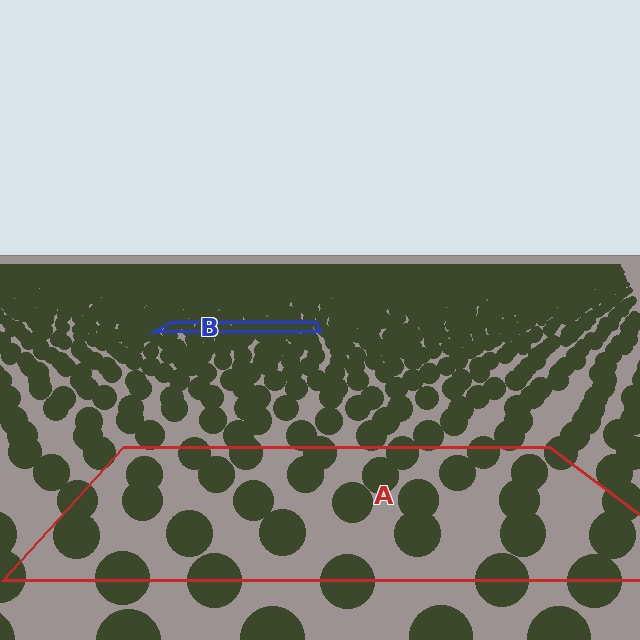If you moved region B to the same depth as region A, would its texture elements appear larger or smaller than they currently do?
They would appear larger. At a closer depth, the same texture elements are projected at a bigger on-screen size.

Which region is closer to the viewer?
Region A is closer. The texture elements there are larger and more spread out.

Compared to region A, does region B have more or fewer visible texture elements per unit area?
Region B has more texture elements per unit area — they are packed more densely because it is farther away.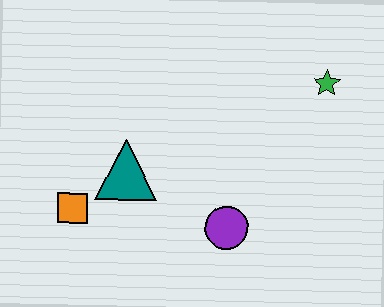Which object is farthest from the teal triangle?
The green star is farthest from the teal triangle.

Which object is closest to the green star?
The purple circle is closest to the green star.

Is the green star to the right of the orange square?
Yes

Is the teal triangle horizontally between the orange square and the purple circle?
Yes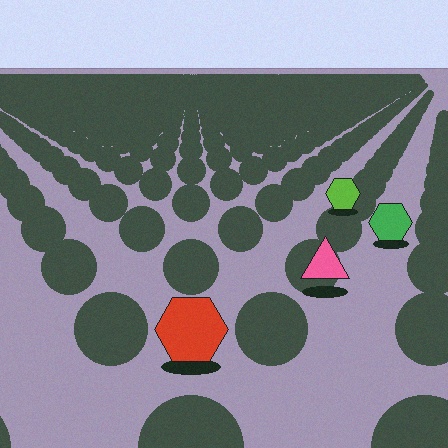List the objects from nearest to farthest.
From nearest to farthest: the red hexagon, the pink triangle, the green hexagon, the lime hexagon.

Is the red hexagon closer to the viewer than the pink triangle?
Yes. The red hexagon is closer — you can tell from the texture gradient: the ground texture is coarser near it.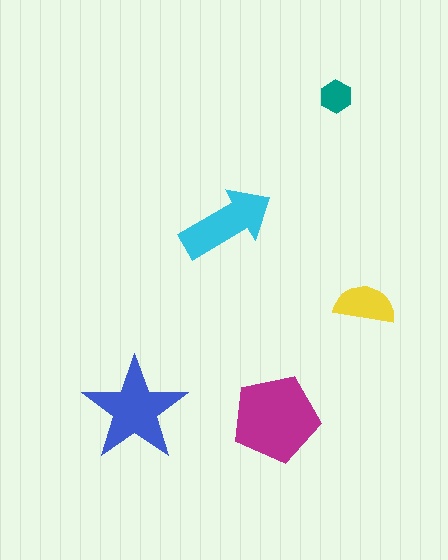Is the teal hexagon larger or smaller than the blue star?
Smaller.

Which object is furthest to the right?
The yellow semicircle is rightmost.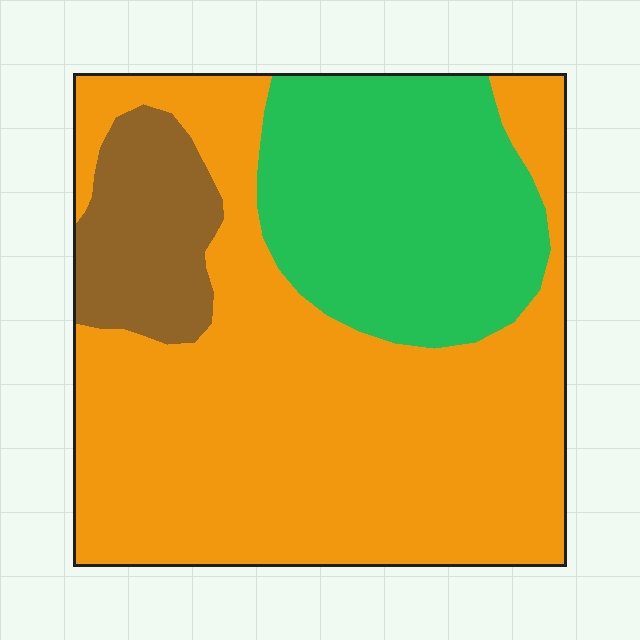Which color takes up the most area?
Orange, at roughly 60%.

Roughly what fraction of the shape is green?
Green covers 27% of the shape.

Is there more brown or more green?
Green.